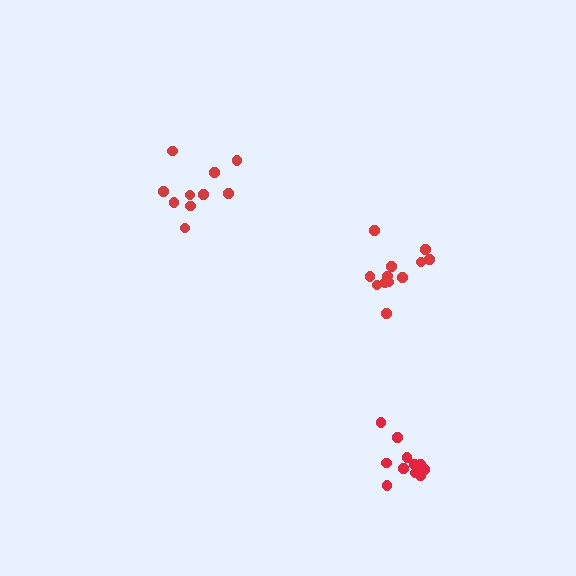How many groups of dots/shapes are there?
There are 3 groups.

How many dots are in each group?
Group 1: 10 dots, Group 2: 12 dots, Group 3: 11 dots (33 total).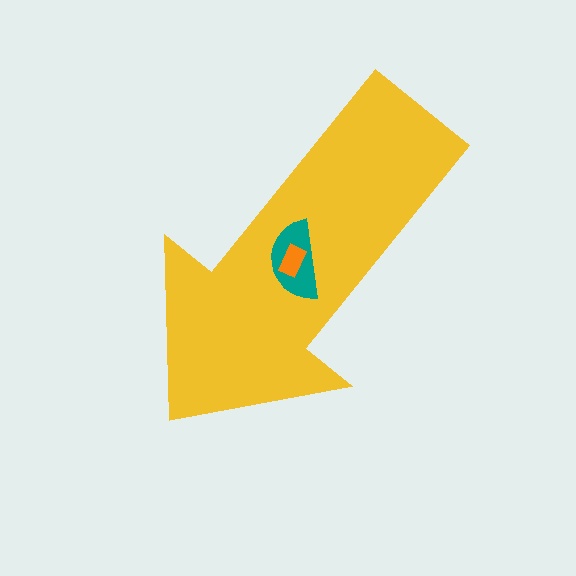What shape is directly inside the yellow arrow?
The teal semicircle.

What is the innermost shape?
The orange rectangle.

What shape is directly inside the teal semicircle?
The orange rectangle.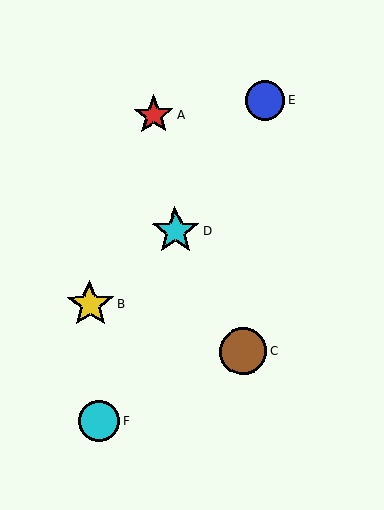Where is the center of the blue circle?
The center of the blue circle is at (265, 101).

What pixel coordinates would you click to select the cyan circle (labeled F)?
Click at (99, 421) to select the cyan circle F.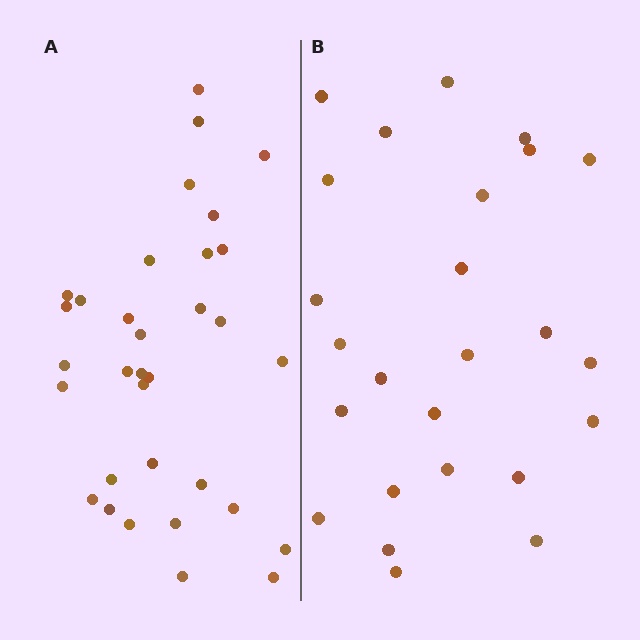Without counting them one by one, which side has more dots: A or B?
Region A (the left region) has more dots.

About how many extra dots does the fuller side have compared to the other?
Region A has roughly 8 or so more dots than region B.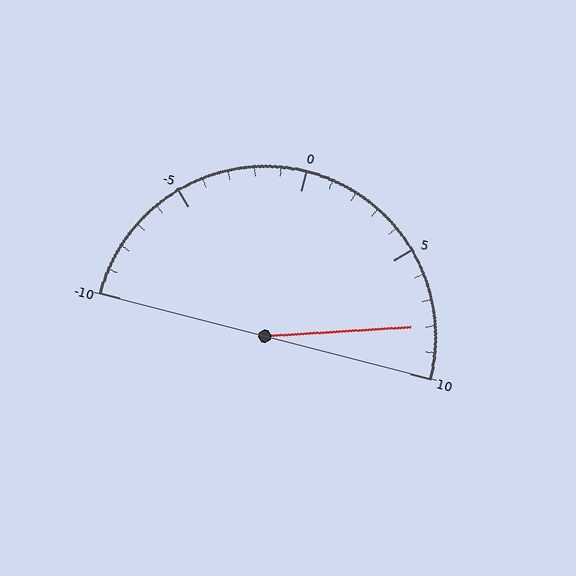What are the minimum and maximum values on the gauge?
The gauge ranges from -10 to 10.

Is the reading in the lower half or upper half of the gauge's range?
The reading is in the upper half of the range (-10 to 10).